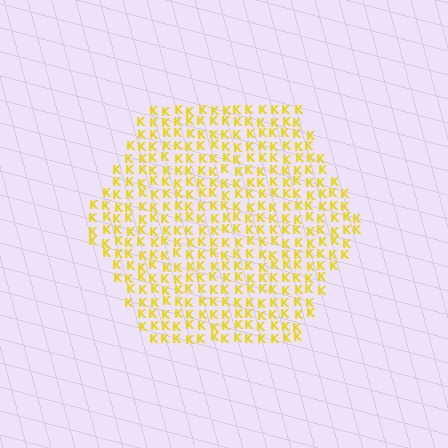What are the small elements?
The small elements are letter K's.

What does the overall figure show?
The overall figure shows a hexagon.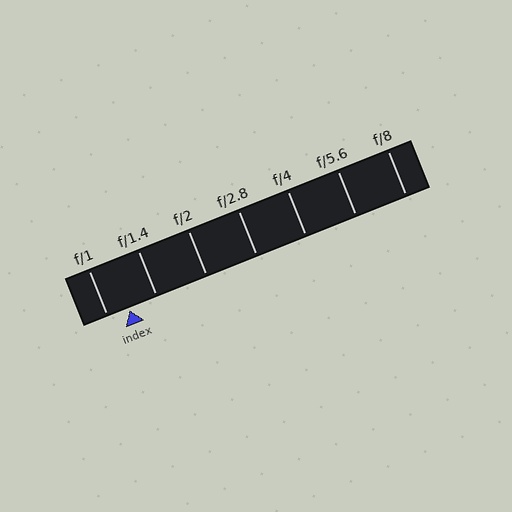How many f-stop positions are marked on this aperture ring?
There are 7 f-stop positions marked.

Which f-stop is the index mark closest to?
The index mark is closest to f/1.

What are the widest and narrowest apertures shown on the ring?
The widest aperture shown is f/1 and the narrowest is f/8.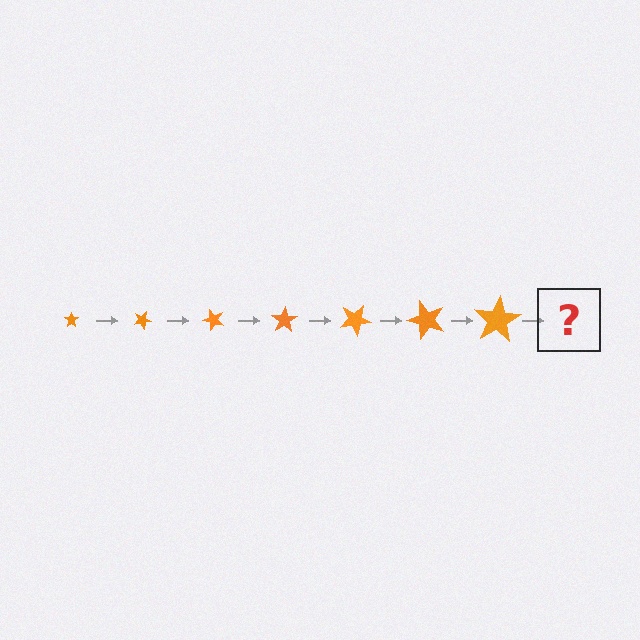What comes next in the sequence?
The next element should be a star, larger than the previous one and rotated 175 degrees from the start.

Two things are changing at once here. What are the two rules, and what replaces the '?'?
The two rules are that the star grows larger each step and it rotates 25 degrees each step. The '?' should be a star, larger than the previous one and rotated 175 degrees from the start.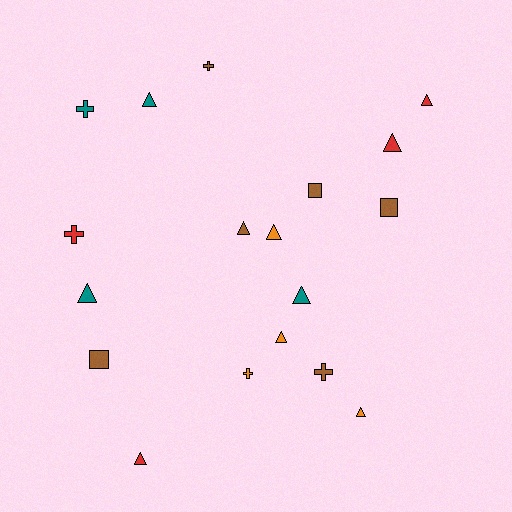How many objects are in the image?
There are 18 objects.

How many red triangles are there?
There are 3 red triangles.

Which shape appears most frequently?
Triangle, with 10 objects.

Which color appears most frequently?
Brown, with 6 objects.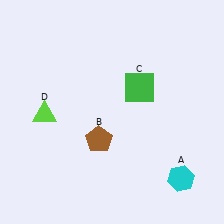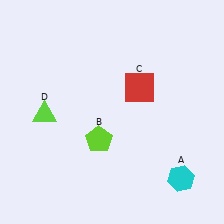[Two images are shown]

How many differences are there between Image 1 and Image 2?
There are 2 differences between the two images.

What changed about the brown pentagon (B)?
In Image 1, B is brown. In Image 2, it changed to lime.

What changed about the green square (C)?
In Image 1, C is green. In Image 2, it changed to red.